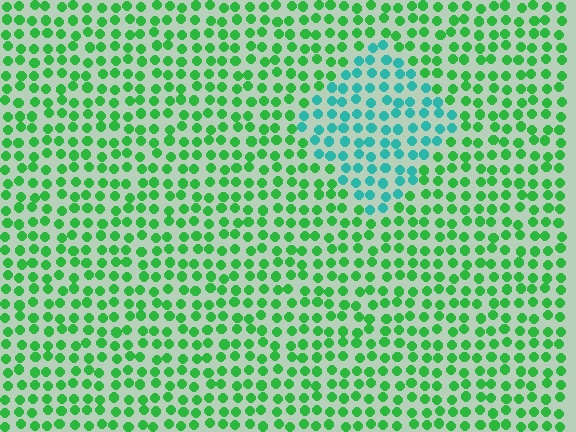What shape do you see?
I see a diamond.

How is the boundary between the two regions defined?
The boundary is defined purely by a slight shift in hue (about 47 degrees). Spacing, size, and orientation are identical on both sides.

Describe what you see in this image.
The image is filled with small green elements in a uniform arrangement. A diamond-shaped region is visible where the elements are tinted to a slightly different hue, forming a subtle color boundary.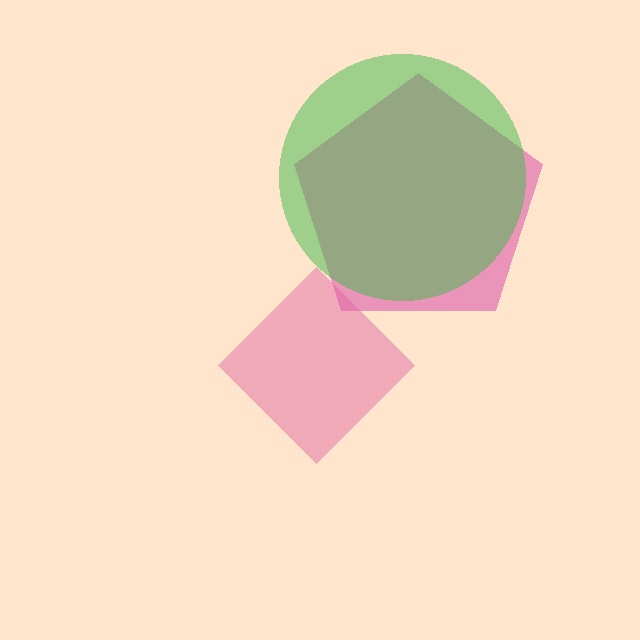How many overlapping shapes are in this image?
There are 3 overlapping shapes in the image.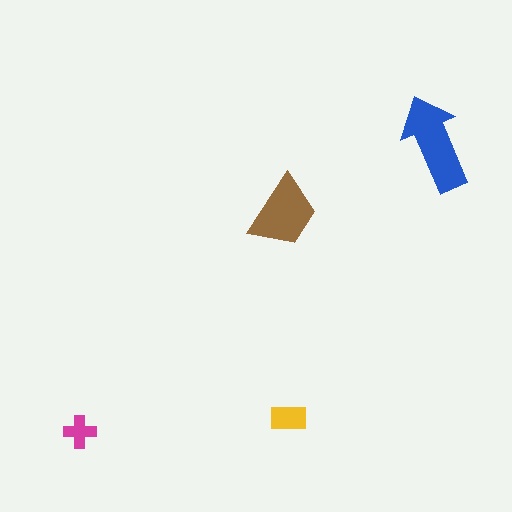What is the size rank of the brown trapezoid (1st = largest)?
2nd.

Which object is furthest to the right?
The blue arrow is rightmost.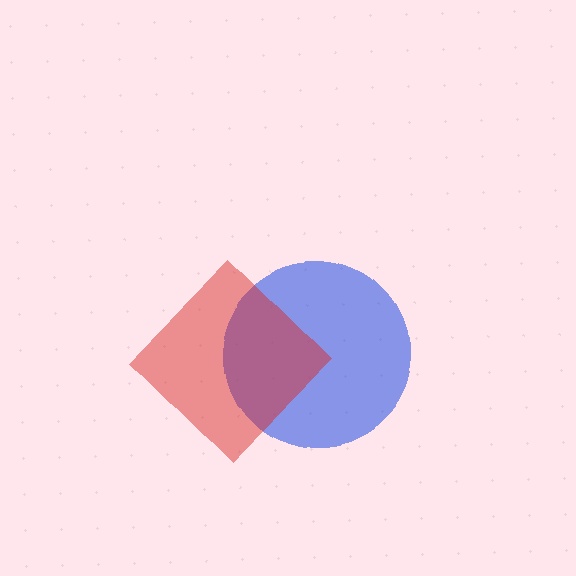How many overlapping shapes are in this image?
There are 2 overlapping shapes in the image.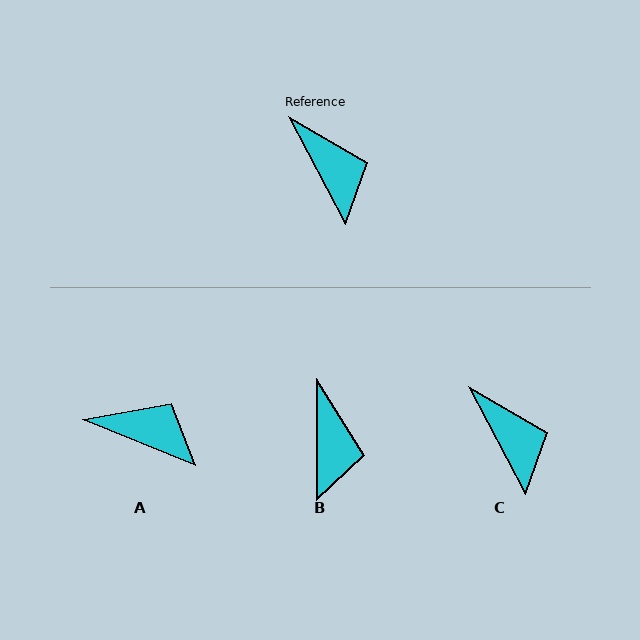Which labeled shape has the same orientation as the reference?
C.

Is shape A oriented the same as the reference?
No, it is off by about 40 degrees.